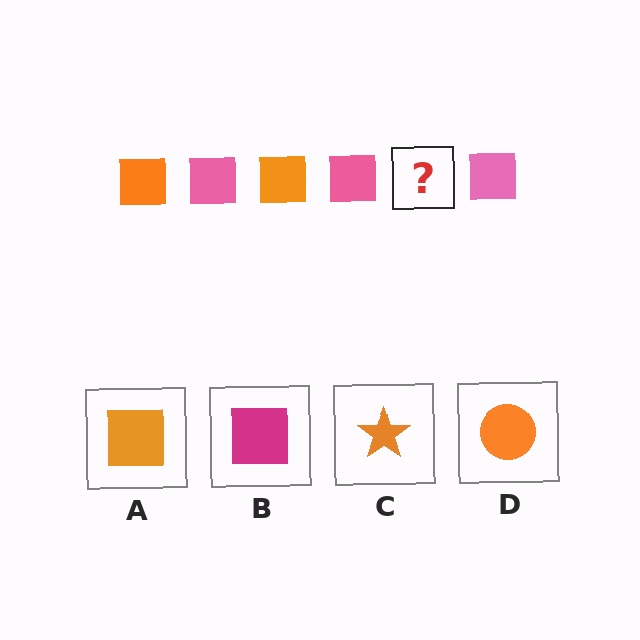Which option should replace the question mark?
Option A.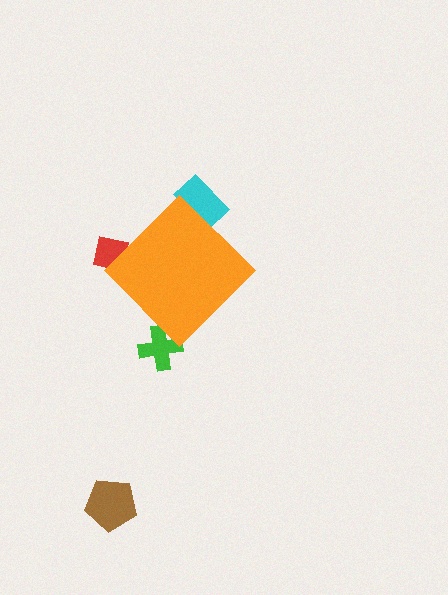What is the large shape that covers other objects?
An orange diamond.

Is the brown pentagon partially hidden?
No, the brown pentagon is fully visible.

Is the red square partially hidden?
Yes, the red square is partially hidden behind the orange diamond.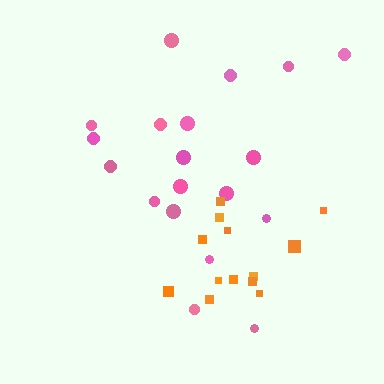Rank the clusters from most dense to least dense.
orange, pink.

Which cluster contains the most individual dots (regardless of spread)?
Pink (19).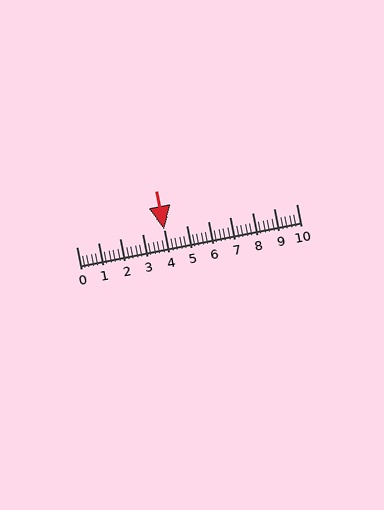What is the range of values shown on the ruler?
The ruler shows values from 0 to 10.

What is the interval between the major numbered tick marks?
The major tick marks are spaced 1 units apart.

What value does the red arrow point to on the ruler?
The red arrow points to approximately 4.0.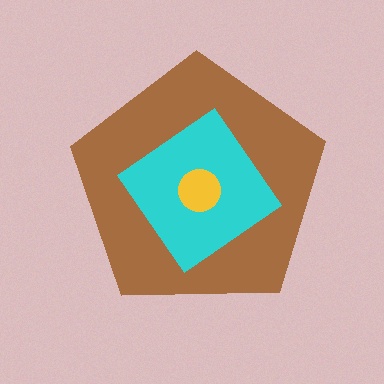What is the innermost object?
The yellow circle.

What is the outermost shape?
The brown pentagon.